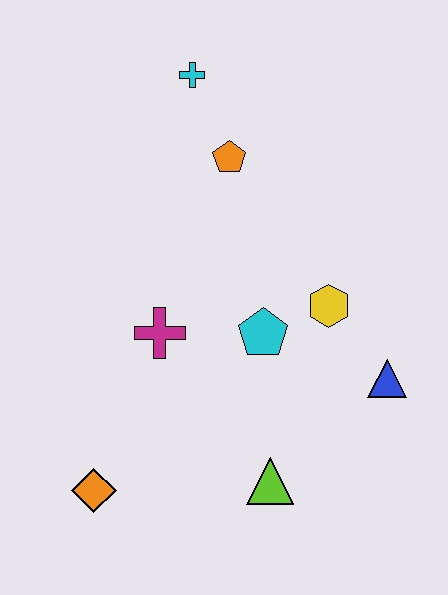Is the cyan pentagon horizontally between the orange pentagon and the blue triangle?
Yes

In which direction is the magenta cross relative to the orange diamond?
The magenta cross is above the orange diamond.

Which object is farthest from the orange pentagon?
The orange diamond is farthest from the orange pentagon.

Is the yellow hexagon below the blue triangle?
No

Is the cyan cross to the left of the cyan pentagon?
Yes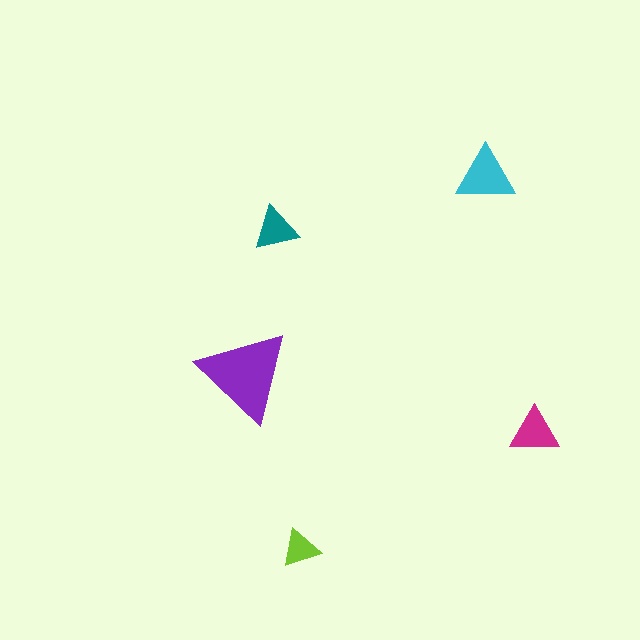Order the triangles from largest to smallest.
the purple one, the cyan one, the magenta one, the teal one, the lime one.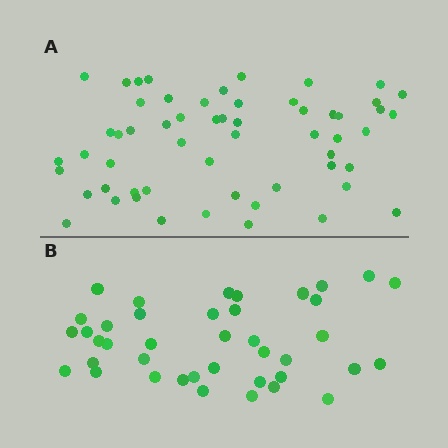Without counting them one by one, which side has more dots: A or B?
Region A (the top region) has more dots.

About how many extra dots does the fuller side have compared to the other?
Region A has approximately 15 more dots than region B.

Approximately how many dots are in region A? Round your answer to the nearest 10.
About 60 dots. (The exact count is 57, which rounds to 60.)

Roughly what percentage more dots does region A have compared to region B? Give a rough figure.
About 40% more.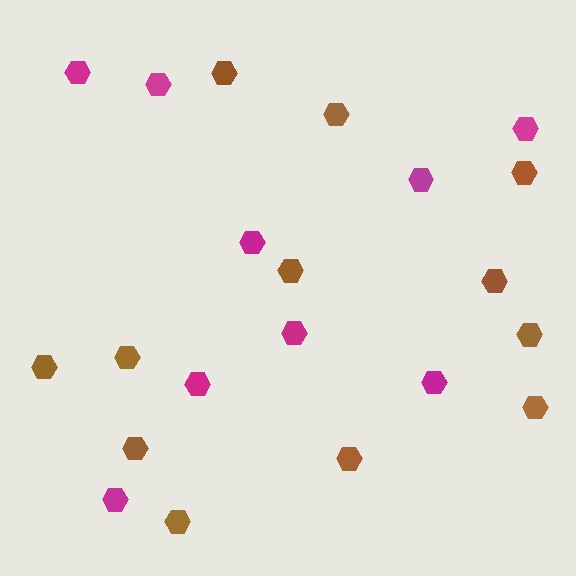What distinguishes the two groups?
There are 2 groups: one group of brown hexagons (12) and one group of magenta hexagons (9).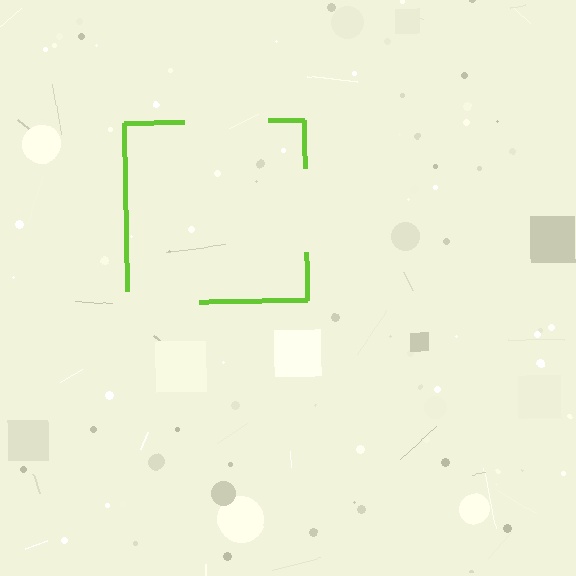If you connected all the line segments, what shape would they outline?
They would outline a square.